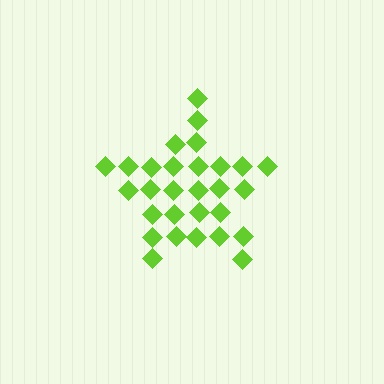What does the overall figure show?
The overall figure shows a star.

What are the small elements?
The small elements are diamonds.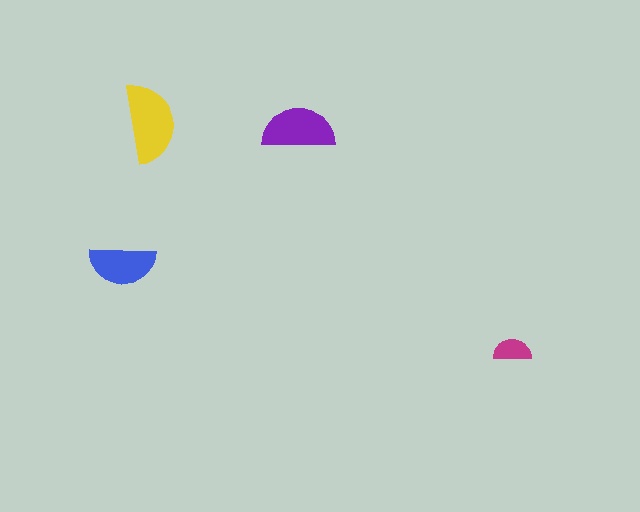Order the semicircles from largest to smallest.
the yellow one, the purple one, the blue one, the magenta one.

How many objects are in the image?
There are 4 objects in the image.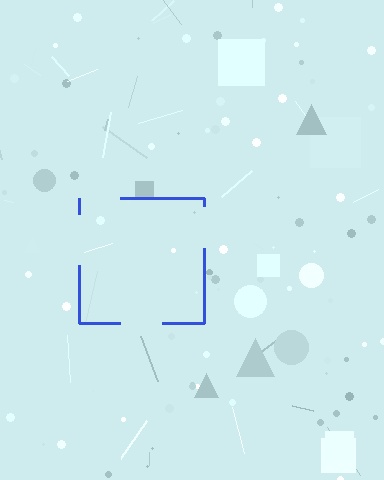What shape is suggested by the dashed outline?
The dashed outline suggests a square.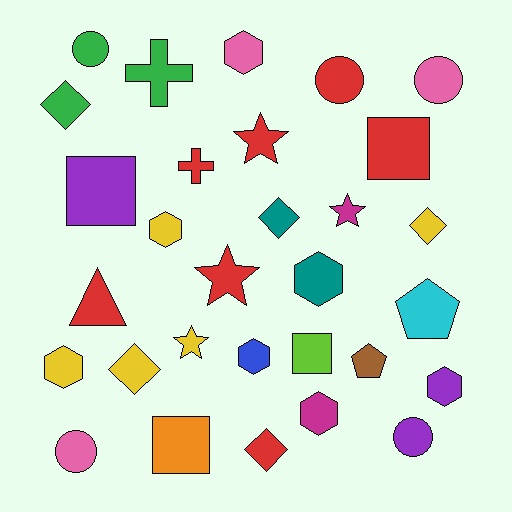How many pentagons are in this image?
There are 2 pentagons.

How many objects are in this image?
There are 30 objects.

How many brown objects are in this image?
There is 1 brown object.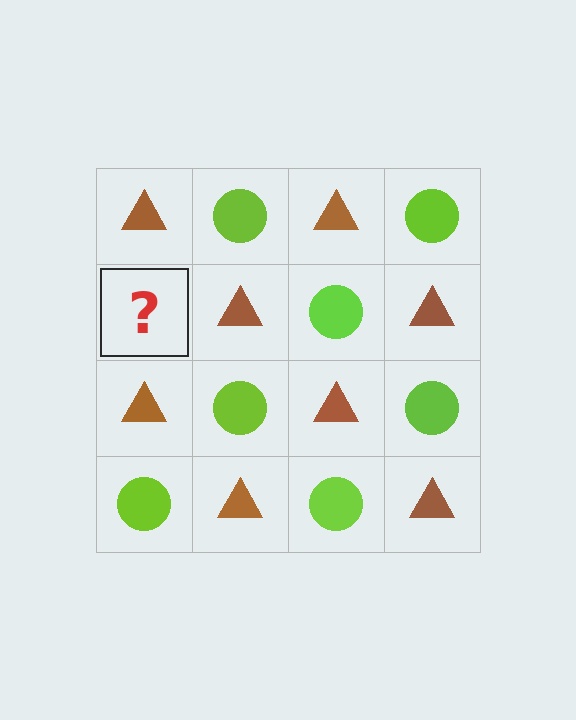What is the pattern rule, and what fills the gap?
The rule is that it alternates brown triangle and lime circle in a checkerboard pattern. The gap should be filled with a lime circle.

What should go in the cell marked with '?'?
The missing cell should contain a lime circle.